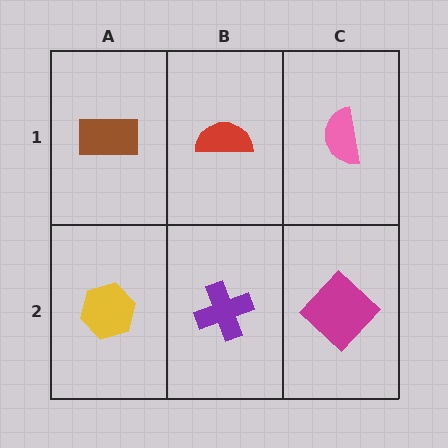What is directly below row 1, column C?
A magenta diamond.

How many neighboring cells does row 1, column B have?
3.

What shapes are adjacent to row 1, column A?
A yellow hexagon (row 2, column A), a red semicircle (row 1, column B).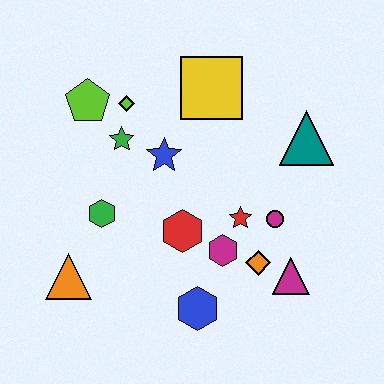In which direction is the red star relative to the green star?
The red star is to the right of the green star.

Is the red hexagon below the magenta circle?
Yes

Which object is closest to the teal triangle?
The magenta circle is closest to the teal triangle.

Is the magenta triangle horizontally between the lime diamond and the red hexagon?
No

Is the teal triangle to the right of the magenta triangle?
Yes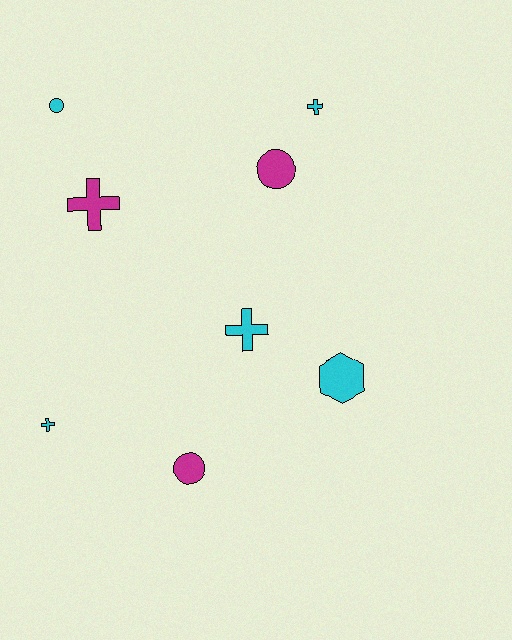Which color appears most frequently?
Cyan, with 5 objects.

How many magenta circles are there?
There are 2 magenta circles.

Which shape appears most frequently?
Cross, with 4 objects.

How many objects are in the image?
There are 8 objects.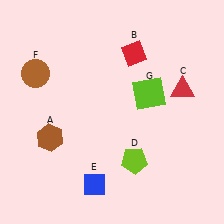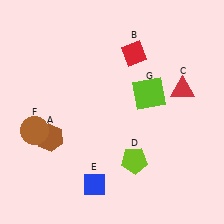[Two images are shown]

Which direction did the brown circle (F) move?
The brown circle (F) moved down.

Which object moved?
The brown circle (F) moved down.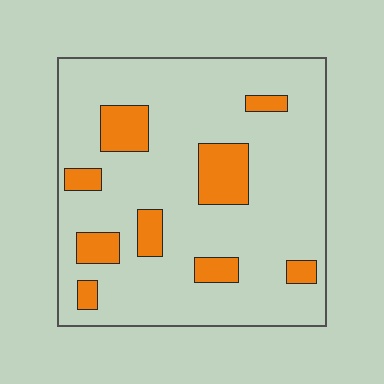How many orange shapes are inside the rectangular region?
9.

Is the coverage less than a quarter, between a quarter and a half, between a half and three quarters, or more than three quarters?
Less than a quarter.